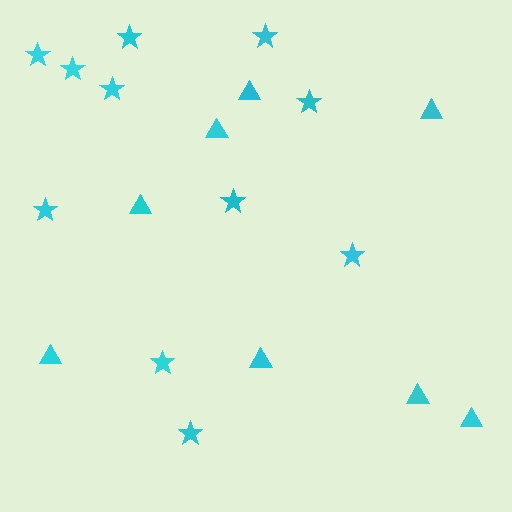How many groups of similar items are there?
There are 2 groups: one group of stars (11) and one group of triangles (8).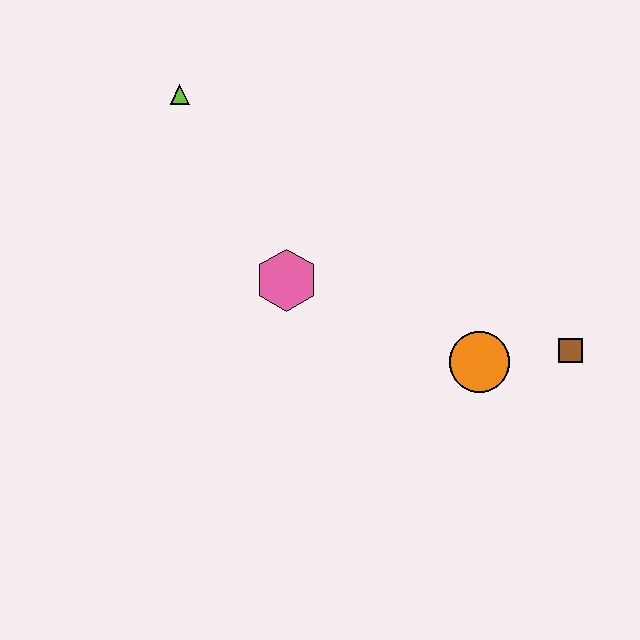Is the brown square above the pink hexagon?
No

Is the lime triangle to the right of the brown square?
No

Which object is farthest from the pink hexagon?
The brown square is farthest from the pink hexagon.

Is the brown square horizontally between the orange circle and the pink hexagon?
No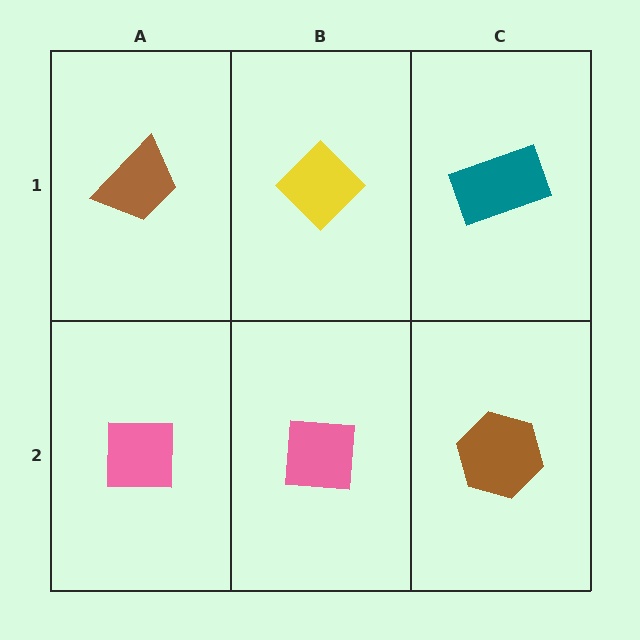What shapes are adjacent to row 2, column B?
A yellow diamond (row 1, column B), a pink square (row 2, column A), a brown hexagon (row 2, column C).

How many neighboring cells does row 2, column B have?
3.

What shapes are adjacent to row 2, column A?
A brown trapezoid (row 1, column A), a pink square (row 2, column B).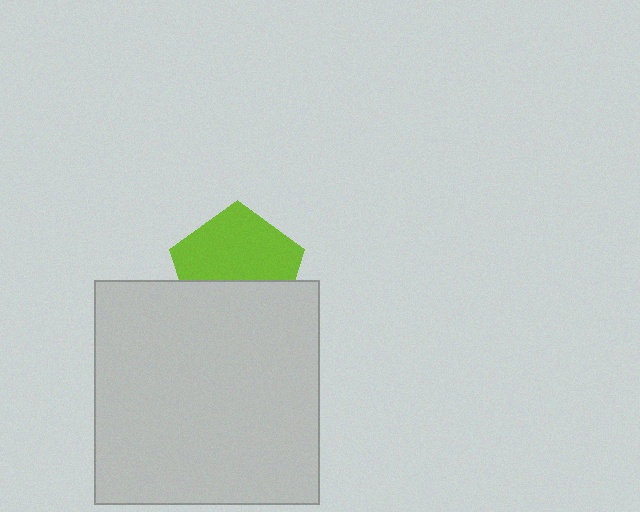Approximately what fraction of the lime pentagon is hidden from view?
Roughly 41% of the lime pentagon is hidden behind the light gray square.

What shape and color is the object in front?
The object in front is a light gray square.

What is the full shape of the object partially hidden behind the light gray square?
The partially hidden object is a lime pentagon.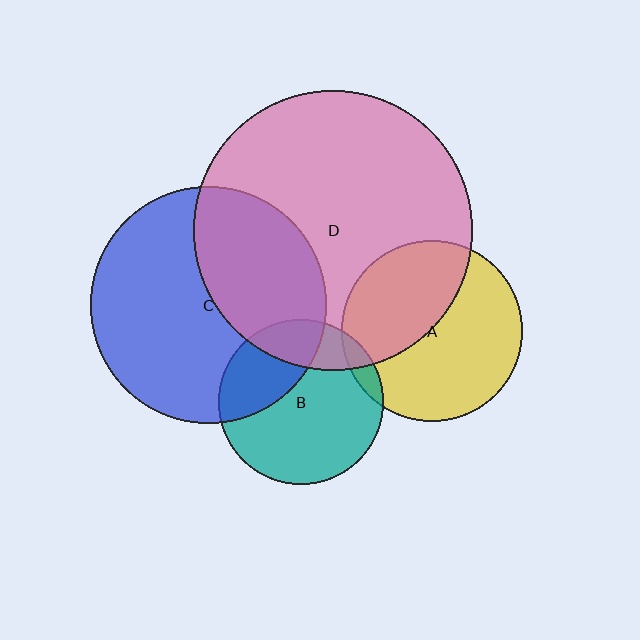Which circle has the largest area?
Circle D (pink).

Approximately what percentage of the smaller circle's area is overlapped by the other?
Approximately 40%.